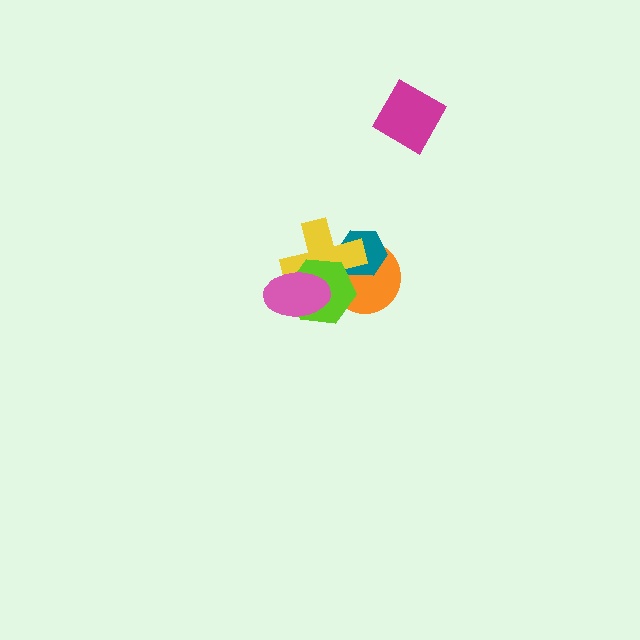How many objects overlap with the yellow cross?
4 objects overlap with the yellow cross.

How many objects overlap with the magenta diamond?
0 objects overlap with the magenta diamond.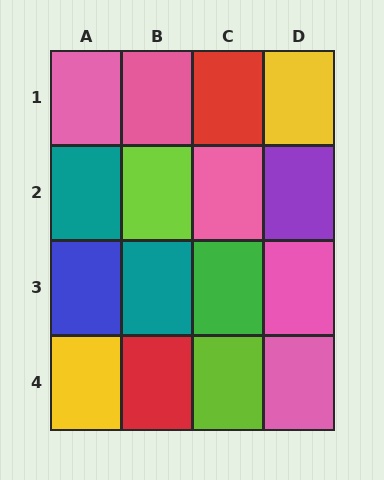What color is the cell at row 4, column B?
Red.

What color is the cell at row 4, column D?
Pink.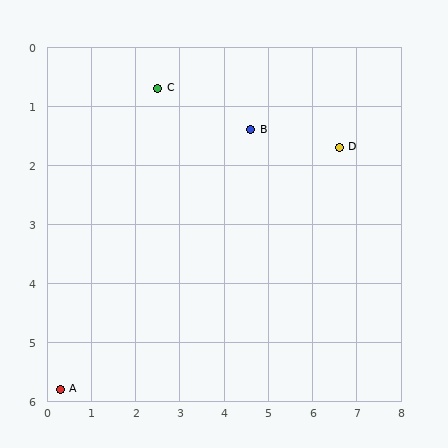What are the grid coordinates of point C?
Point C is at approximately (2.5, 0.7).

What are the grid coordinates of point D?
Point D is at approximately (6.6, 1.7).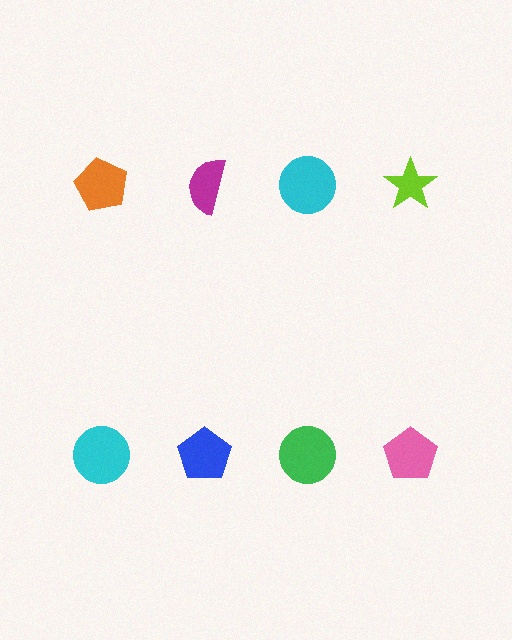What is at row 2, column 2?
A blue pentagon.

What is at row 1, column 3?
A cyan circle.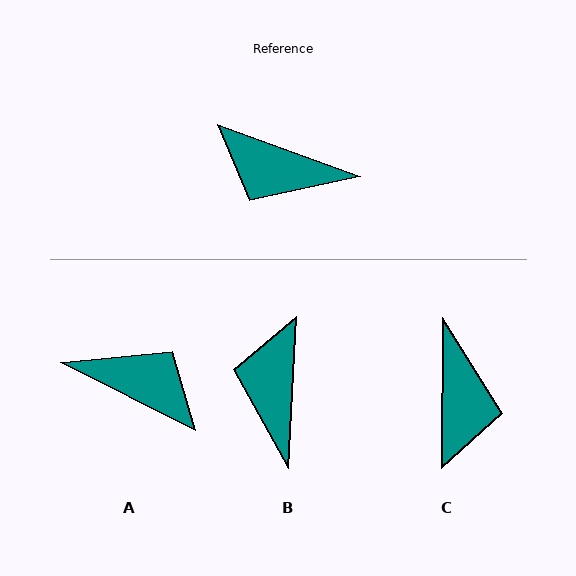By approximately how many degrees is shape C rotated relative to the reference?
Approximately 110 degrees counter-clockwise.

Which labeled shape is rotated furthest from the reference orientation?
A, about 173 degrees away.